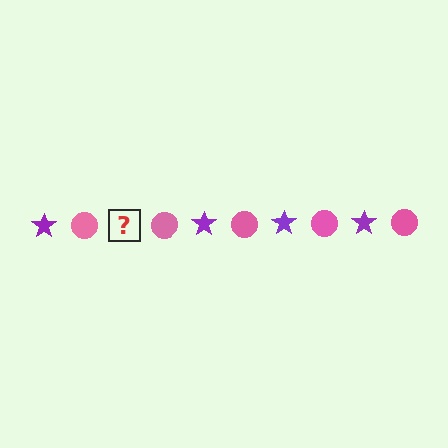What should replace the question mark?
The question mark should be replaced with a purple star.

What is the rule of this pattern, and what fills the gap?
The rule is that the pattern alternates between purple star and pink circle. The gap should be filled with a purple star.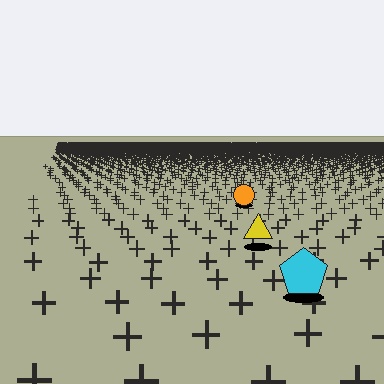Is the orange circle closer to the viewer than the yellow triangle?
No. The yellow triangle is closer — you can tell from the texture gradient: the ground texture is coarser near it.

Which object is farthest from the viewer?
The orange circle is farthest from the viewer. It appears smaller and the ground texture around it is denser.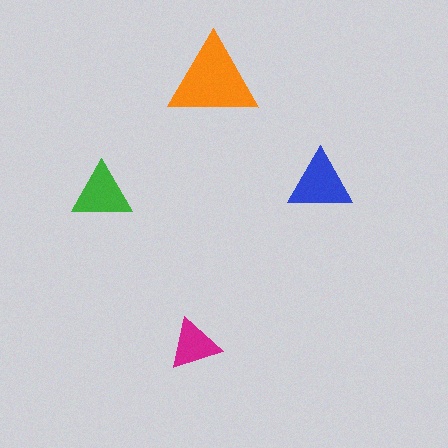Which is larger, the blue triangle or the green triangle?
The blue one.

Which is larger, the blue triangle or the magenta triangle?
The blue one.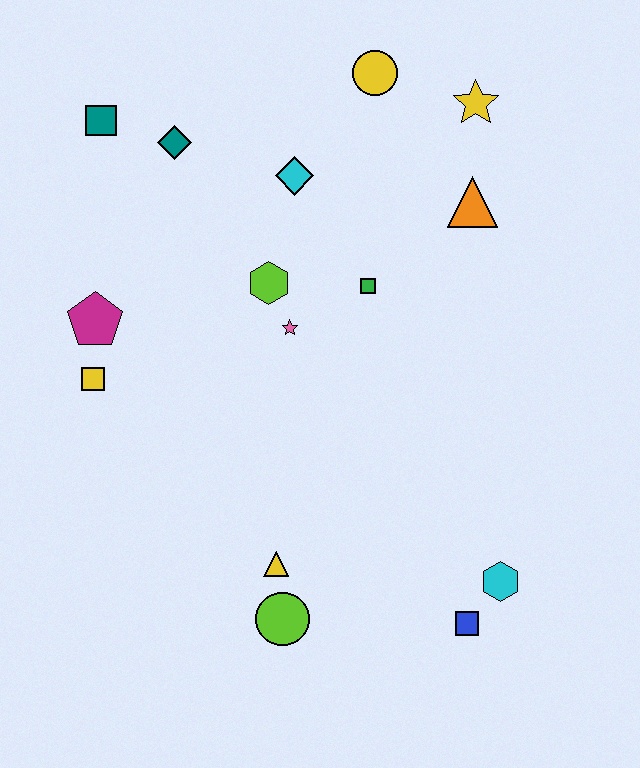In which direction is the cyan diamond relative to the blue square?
The cyan diamond is above the blue square.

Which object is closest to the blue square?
The cyan hexagon is closest to the blue square.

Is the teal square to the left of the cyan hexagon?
Yes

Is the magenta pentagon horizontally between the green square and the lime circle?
No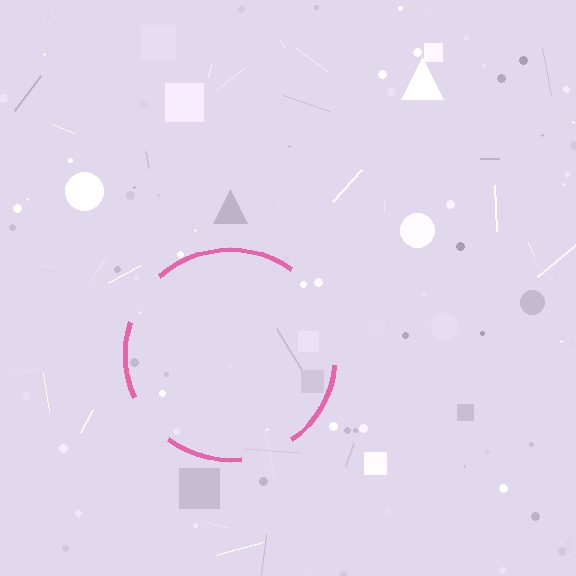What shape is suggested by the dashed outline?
The dashed outline suggests a circle.